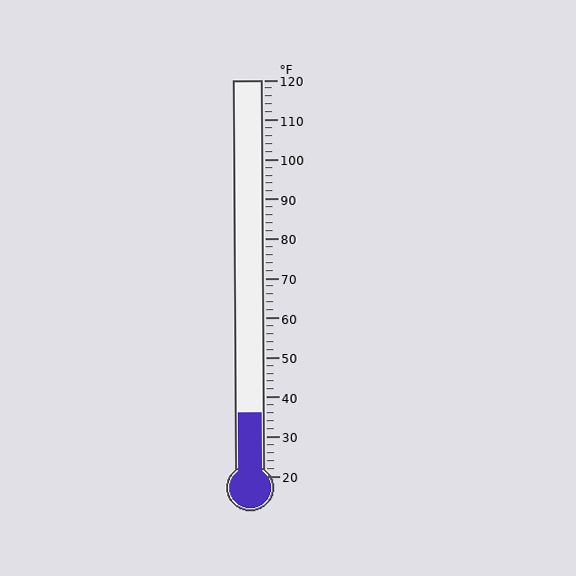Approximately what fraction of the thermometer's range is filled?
The thermometer is filled to approximately 15% of its range.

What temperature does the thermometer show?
The thermometer shows approximately 36°F.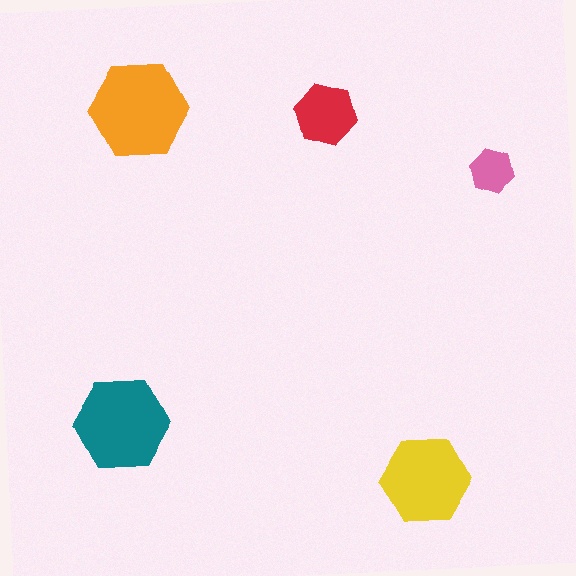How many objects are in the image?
There are 5 objects in the image.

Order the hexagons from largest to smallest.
the orange one, the teal one, the yellow one, the red one, the pink one.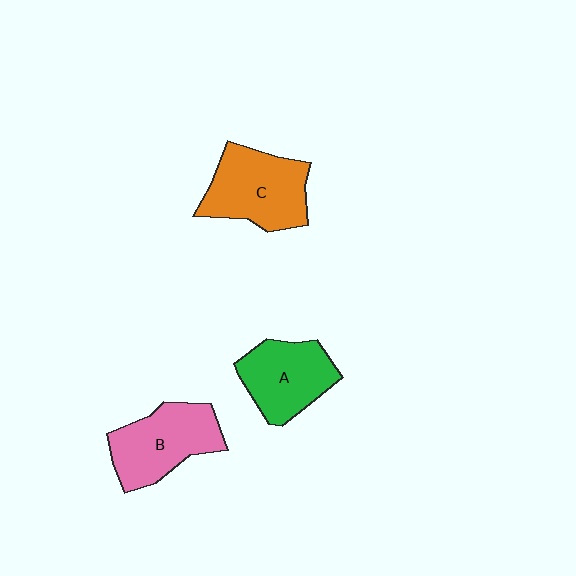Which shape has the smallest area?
Shape A (green).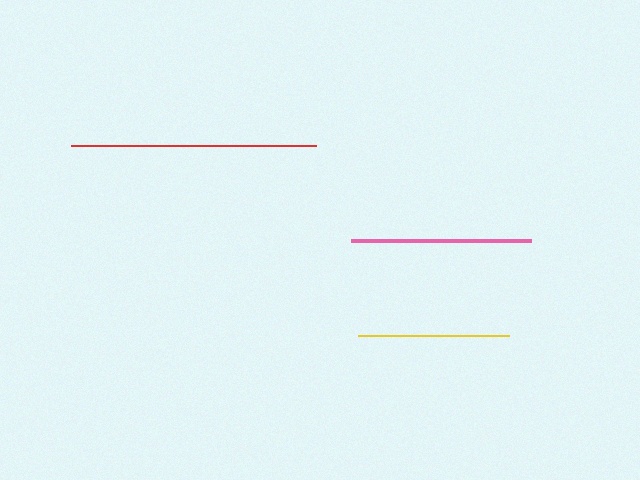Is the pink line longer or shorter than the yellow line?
The pink line is longer than the yellow line.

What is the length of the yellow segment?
The yellow segment is approximately 151 pixels long.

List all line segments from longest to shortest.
From longest to shortest: red, pink, yellow.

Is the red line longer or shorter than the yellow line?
The red line is longer than the yellow line.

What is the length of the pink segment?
The pink segment is approximately 180 pixels long.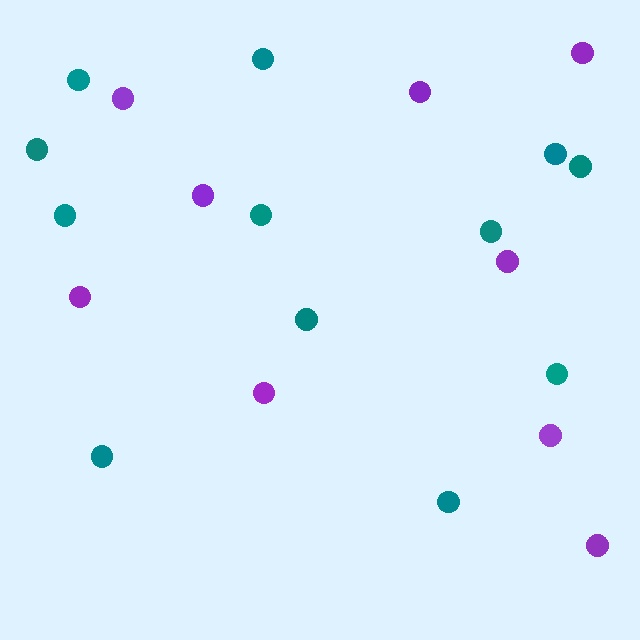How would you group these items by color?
There are 2 groups: one group of purple circles (9) and one group of teal circles (12).